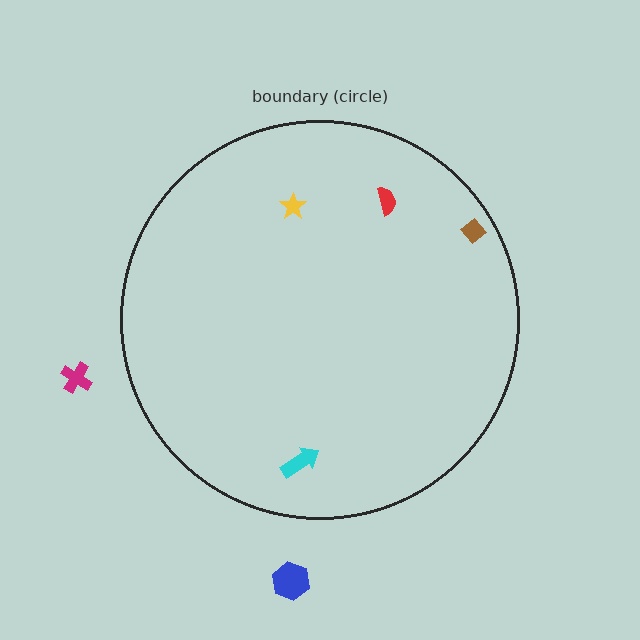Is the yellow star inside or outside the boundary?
Inside.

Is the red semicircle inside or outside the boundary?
Inside.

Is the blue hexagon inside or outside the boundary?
Outside.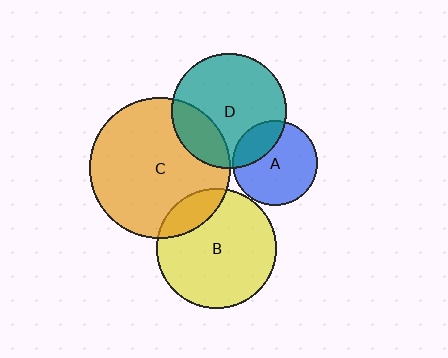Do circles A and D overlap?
Yes.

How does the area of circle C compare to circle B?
Approximately 1.4 times.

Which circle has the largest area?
Circle C (orange).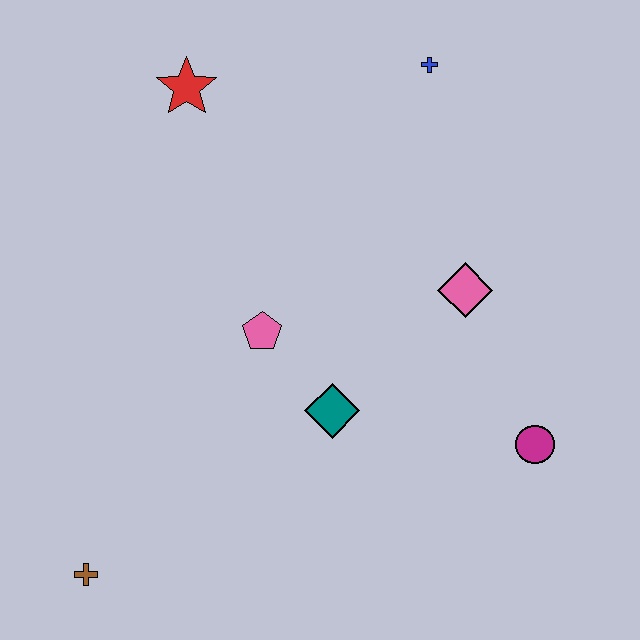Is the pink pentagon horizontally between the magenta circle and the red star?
Yes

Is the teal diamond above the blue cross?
No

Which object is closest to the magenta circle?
The pink diamond is closest to the magenta circle.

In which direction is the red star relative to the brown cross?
The red star is above the brown cross.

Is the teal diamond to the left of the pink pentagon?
No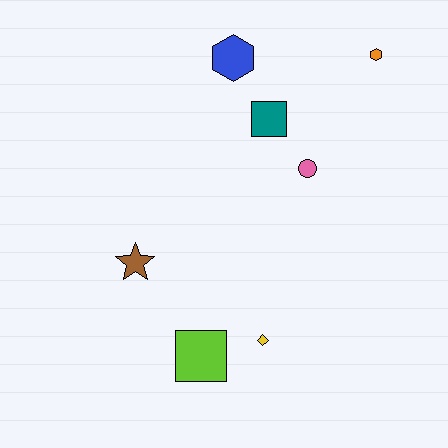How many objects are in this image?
There are 7 objects.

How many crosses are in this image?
There are no crosses.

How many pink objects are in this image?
There is 1 pink object.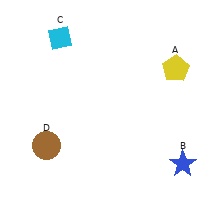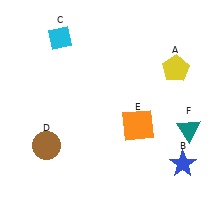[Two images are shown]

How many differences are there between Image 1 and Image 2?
There are 2 differences between the two images.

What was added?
An orange square (E), a teal triangle (F) were added in Image 2.